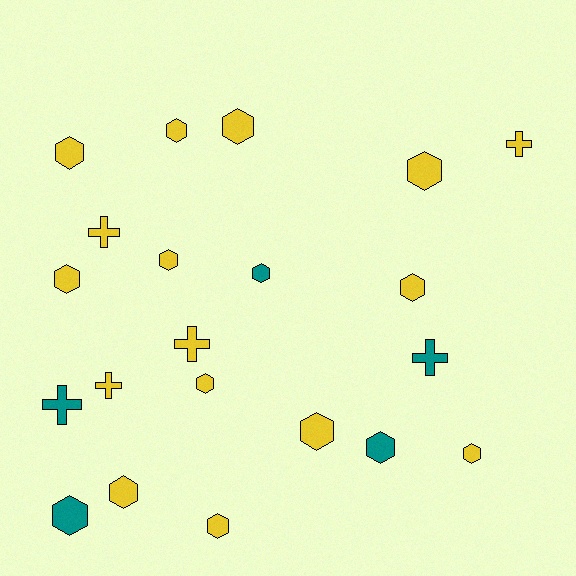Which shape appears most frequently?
Hexagon, with 15 objects.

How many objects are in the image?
There are 21 objects.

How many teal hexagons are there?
There are 3 teal hexagons.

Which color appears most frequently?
Yellow, with 16 objects.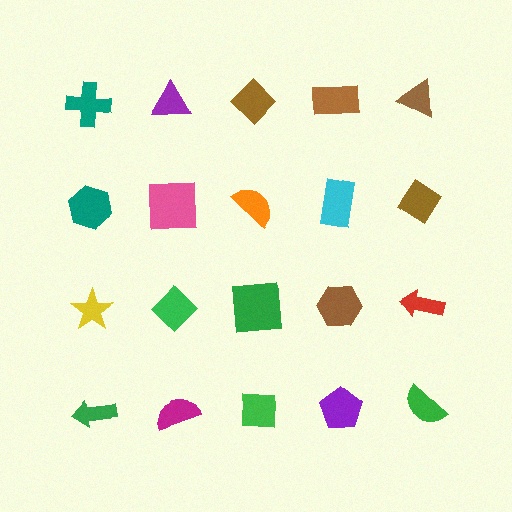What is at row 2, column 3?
An orange semicircle.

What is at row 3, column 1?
A yellow star.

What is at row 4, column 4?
A purple pentagon.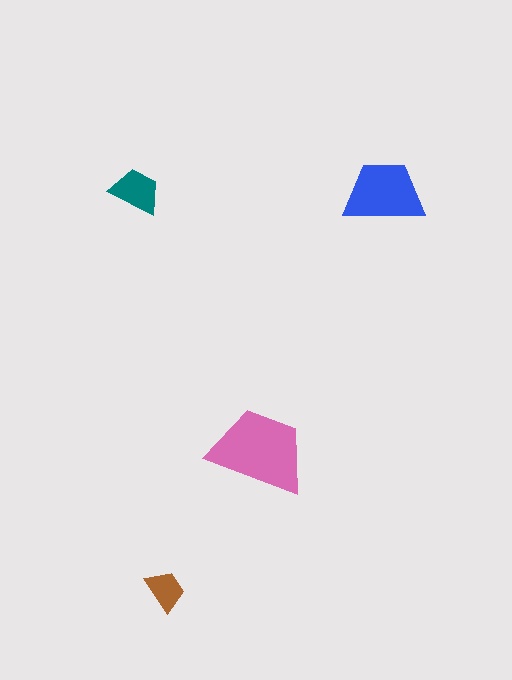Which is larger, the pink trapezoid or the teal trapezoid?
The pink one.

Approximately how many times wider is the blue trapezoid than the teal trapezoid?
About 1.5 times wider.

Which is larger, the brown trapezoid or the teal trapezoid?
The teal one.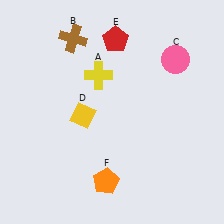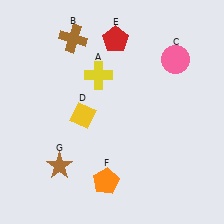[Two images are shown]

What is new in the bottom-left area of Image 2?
A brown star (G) was added in the bottom-left area of Image 2.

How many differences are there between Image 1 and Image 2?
There is 1 difference between the two images.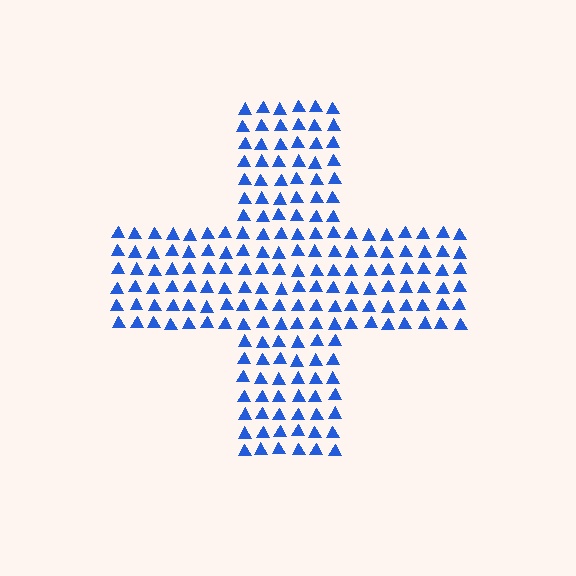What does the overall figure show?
The overall figure shows a cross.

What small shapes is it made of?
It is made of small triangles.